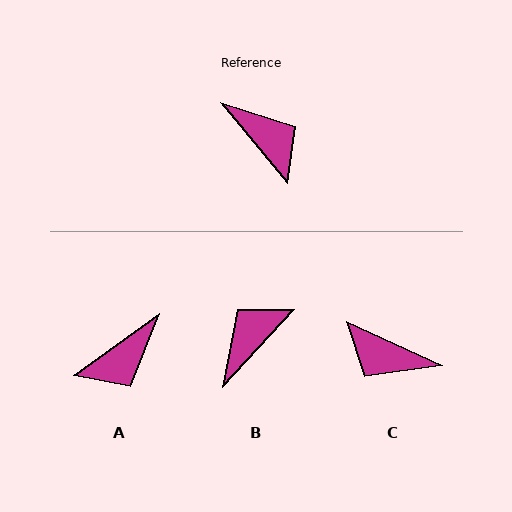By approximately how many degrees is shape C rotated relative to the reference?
Approximately 154 degrees clockwise.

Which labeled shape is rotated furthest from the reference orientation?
C, about 154 degrees away.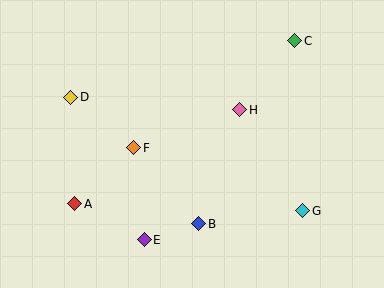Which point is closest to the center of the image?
Point F at (134, 148) is closest to the center.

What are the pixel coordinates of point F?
Point F is at (134, 148).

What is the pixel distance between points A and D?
The distance between A and D is 107 pixels.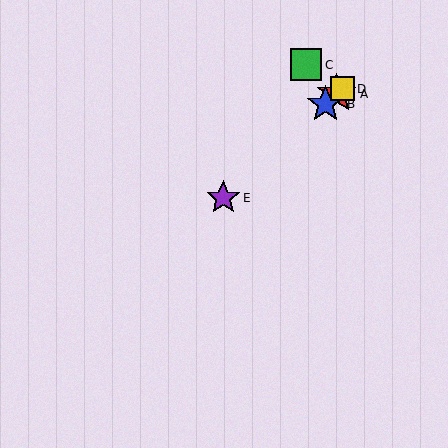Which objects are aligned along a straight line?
Objects A, B, D, E are aligned along a straight line.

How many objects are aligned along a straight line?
4 objects (A, B, D, E) are aligned along a straight line.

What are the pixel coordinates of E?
Object E is at (223, 198).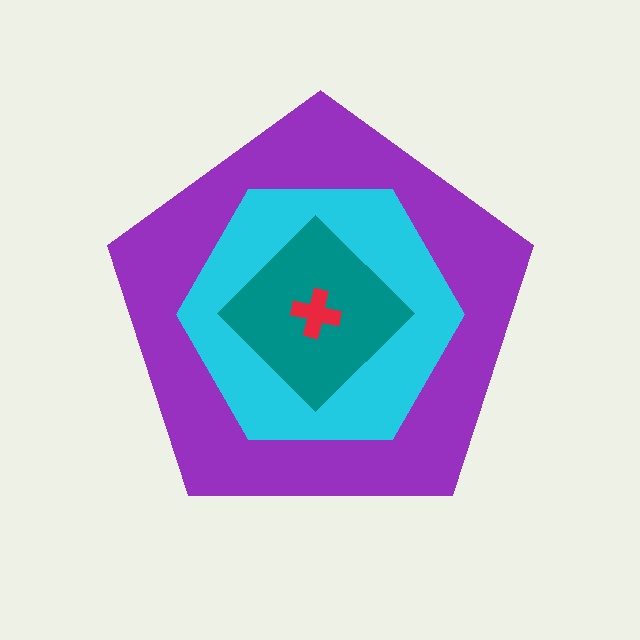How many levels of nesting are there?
4.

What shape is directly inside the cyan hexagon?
The teal diamond.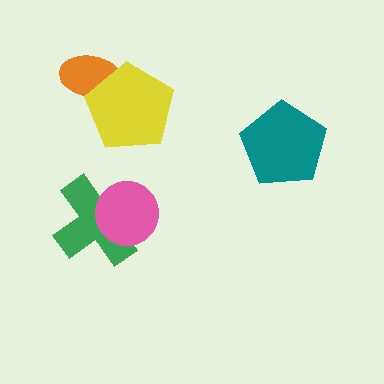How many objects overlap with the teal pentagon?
0 objects overlap with the teal pentagon.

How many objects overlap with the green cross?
1 object overlaps with the green cross.